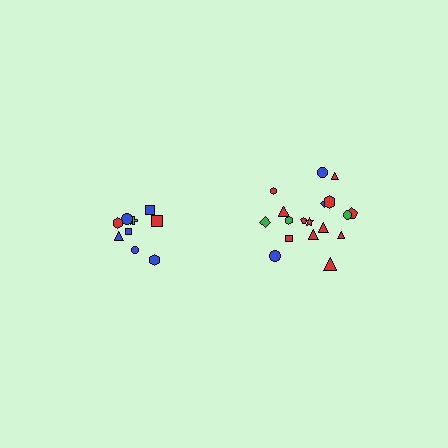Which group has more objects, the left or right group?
The right group.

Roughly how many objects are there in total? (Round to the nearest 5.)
Roughly 30 objects in total.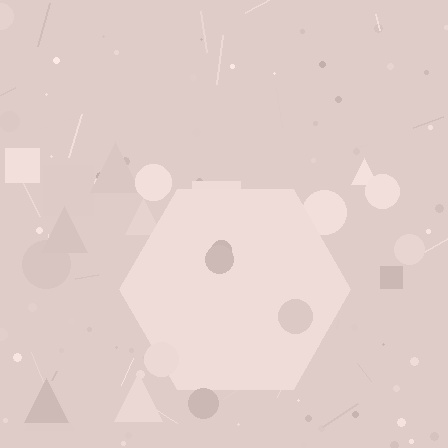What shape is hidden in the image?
A hexagon is hidden in the image.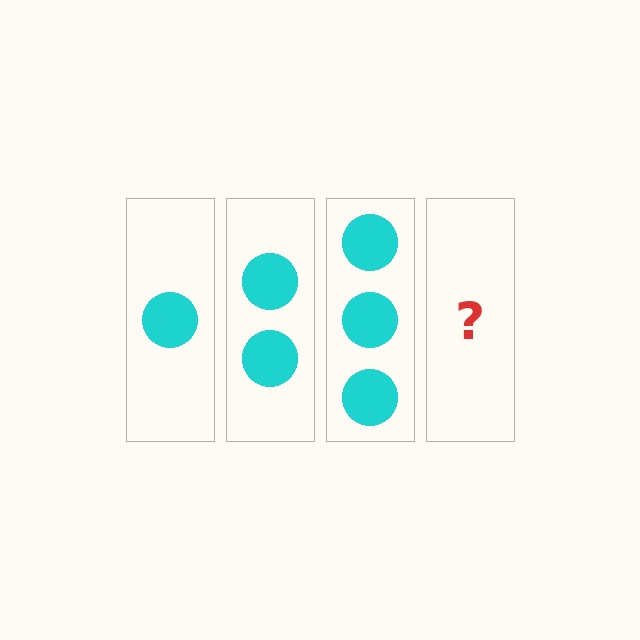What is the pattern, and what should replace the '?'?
The pattern is that each step adds one more circle. The '?' should be 4 circles.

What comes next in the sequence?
The next element should be 4 circles.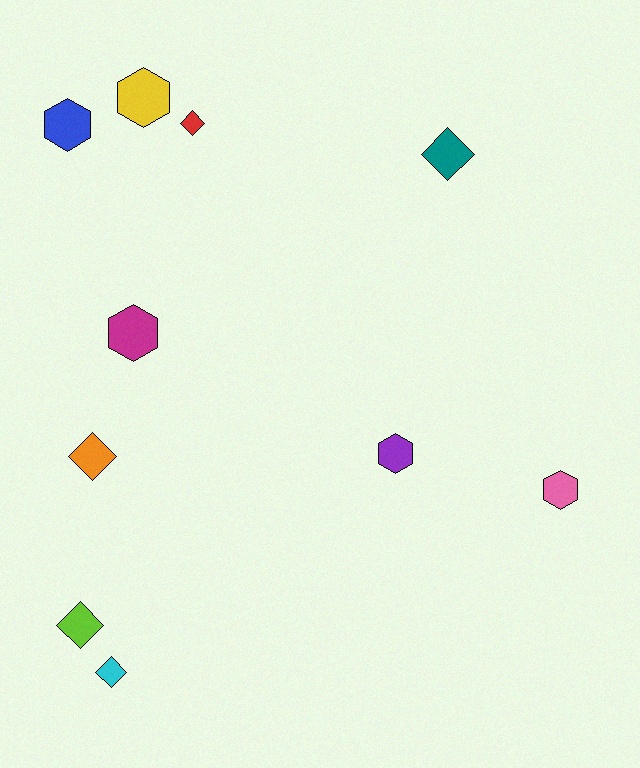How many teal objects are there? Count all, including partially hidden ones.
There is 1 teal object.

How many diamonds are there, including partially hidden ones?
There are 5 diamonds.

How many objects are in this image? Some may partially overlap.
There are 10 objects.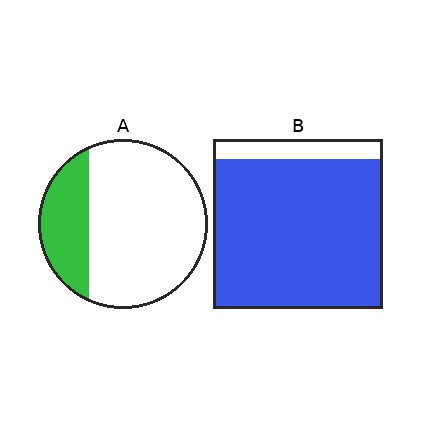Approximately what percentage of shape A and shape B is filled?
A is approximately 25% and B is approximately 90%.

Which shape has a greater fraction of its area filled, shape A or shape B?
Shape B.